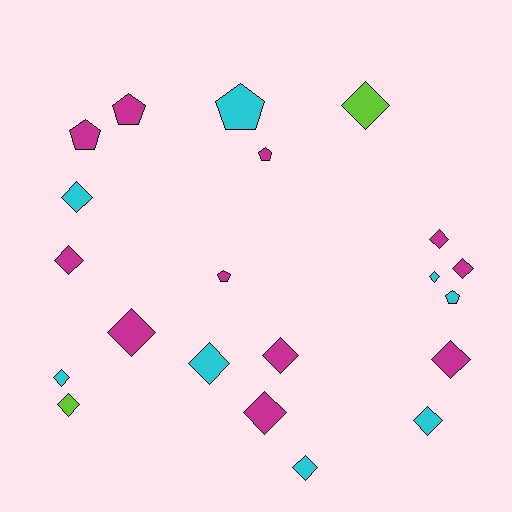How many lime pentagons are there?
There are no lime pentagons.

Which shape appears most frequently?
Diamond, with 15 objects.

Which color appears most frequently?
Magenta, with 11 objects.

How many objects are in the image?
There are 21 objects.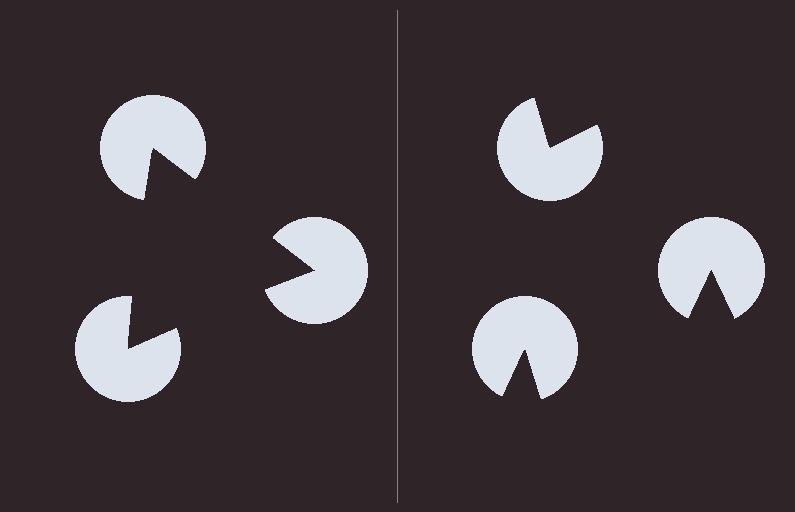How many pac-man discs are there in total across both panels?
6 — 3 on each side.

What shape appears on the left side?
An illusory triangle.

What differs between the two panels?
The pac-man discs are positioned identically on both sides; only the wedge orientations differ. On the left they align to a triangle; on the right they are misaligned.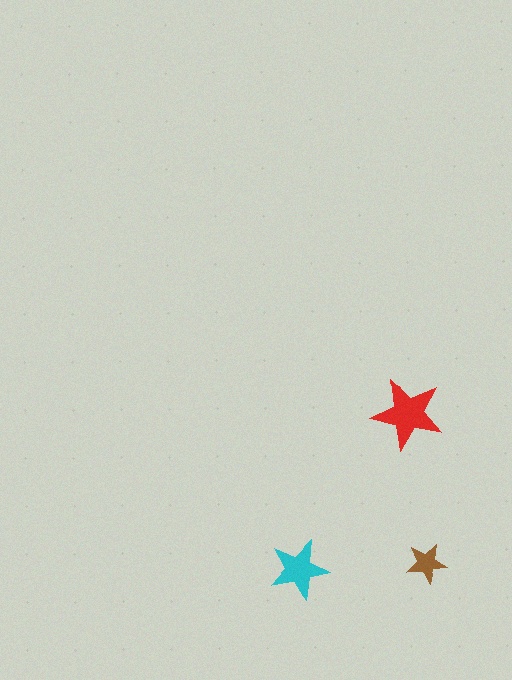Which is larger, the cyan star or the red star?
The red one.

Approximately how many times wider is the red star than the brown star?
About 2 times wider.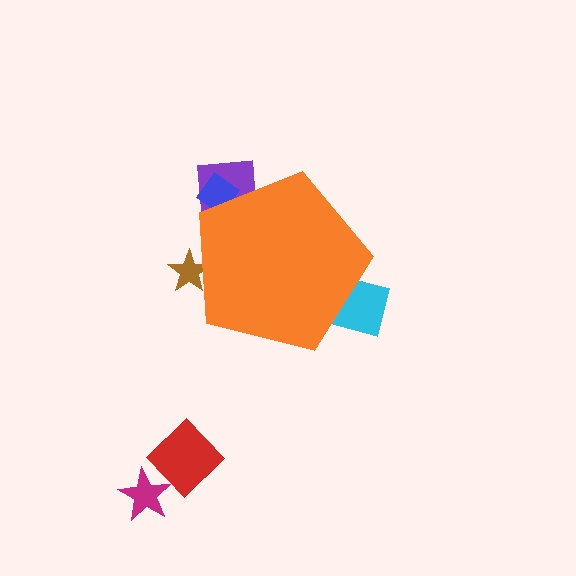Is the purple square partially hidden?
Yes, the purple square is partially hidden behind the orange pentagon.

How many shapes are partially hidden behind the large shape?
4 shapes are partially hidden.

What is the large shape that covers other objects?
An orange pentagon.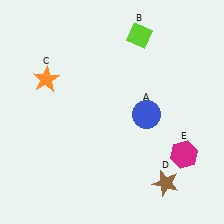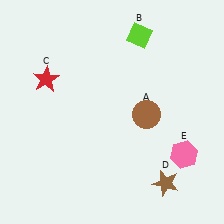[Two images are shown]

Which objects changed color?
A changed from blue to brown. C changed from orange to red. E changed from magenta to pink.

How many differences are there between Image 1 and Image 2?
There are 3 differences between the two images.